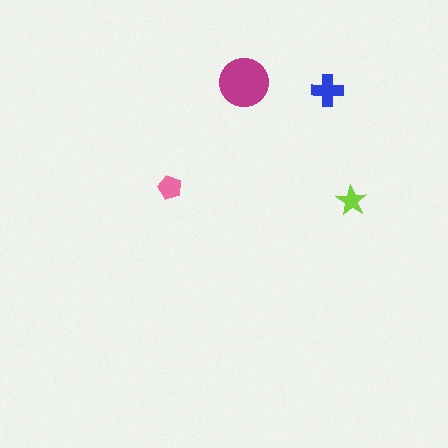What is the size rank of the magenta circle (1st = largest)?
1st.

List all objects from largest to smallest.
The magenta circle, the blue cross, the pink pentagon, the lime star.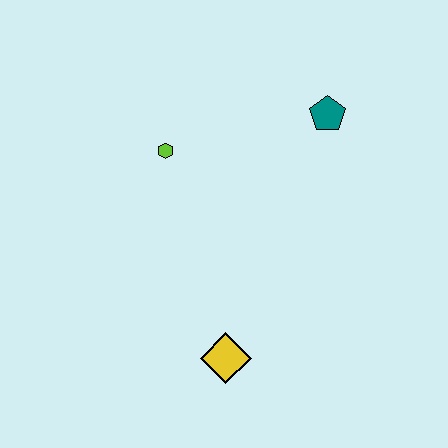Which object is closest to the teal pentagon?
The lime hexagon is closest to the teal pentagon.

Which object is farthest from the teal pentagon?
The yellow diamond is farthest from the teal pentagon.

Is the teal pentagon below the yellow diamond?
No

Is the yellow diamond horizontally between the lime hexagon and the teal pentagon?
Yes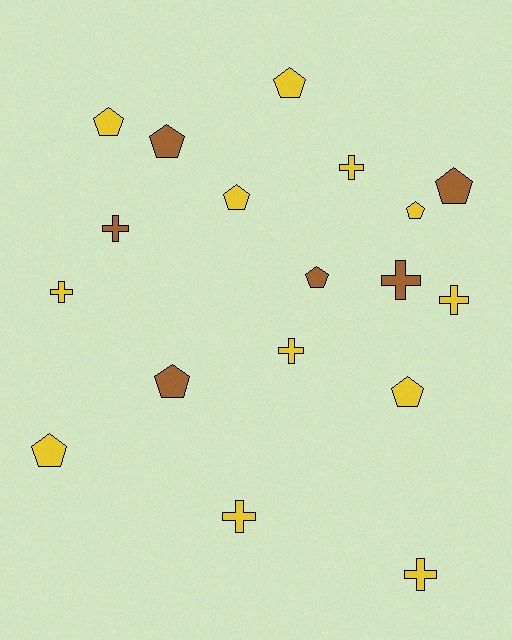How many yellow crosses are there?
There are 6 yellow crosses.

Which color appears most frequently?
Yellow, with 12 objects.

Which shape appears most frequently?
Pentagon, with 10 objects.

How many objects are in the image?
There are 18 objects.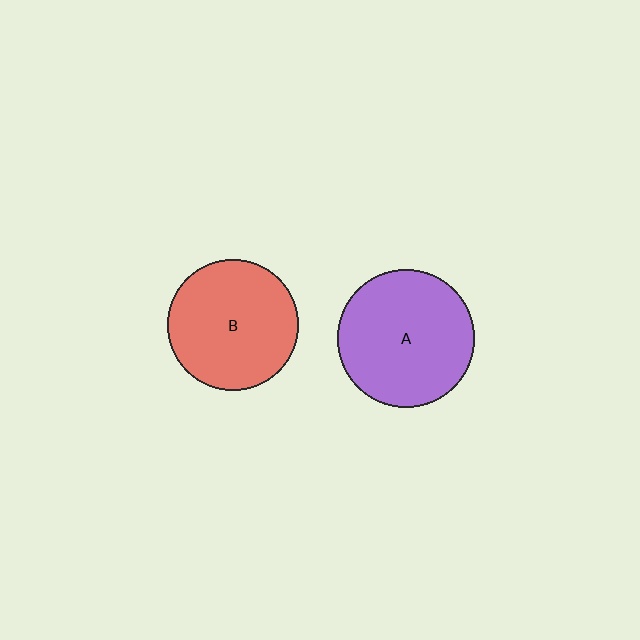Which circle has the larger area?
Circle A (purple).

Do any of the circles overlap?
No, none of the circles overlap.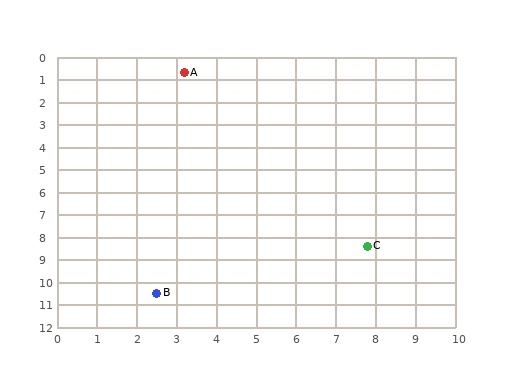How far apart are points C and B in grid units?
Points C and B are about 5.7 grid units apart.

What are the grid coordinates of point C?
Point C is at approximately (7.8, 8.4).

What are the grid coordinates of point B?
Point B is at approximately (2.5, 10.5).